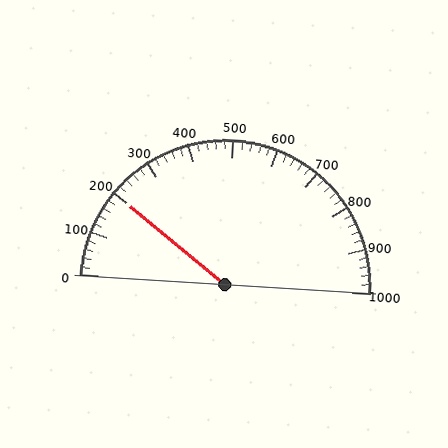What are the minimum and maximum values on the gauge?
The gauge ranges from 0 to 1000.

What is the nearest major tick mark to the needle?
The nearest major tick mark is 200.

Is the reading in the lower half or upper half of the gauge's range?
The reading is in the lower half of the range (0 to 1000).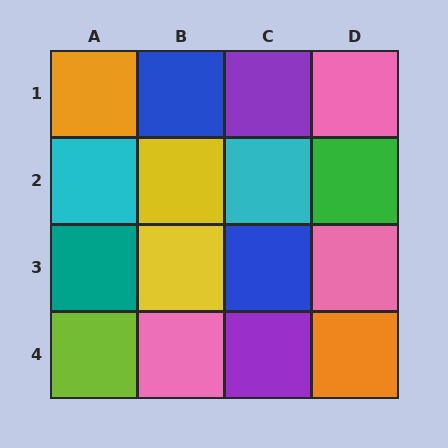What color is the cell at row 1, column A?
Orange.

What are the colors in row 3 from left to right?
Teal, yellow, blue, pink.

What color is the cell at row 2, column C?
Cyan.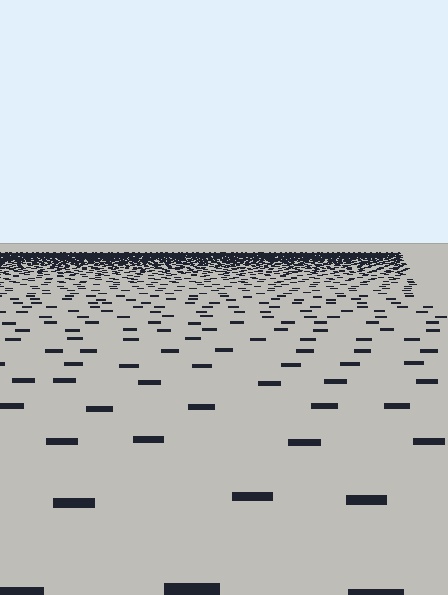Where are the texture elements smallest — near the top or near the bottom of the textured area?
Near the top.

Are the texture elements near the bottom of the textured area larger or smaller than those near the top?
Larger. Near the bottom, elements are closer to the viewer and appear at a bigger on-screen size.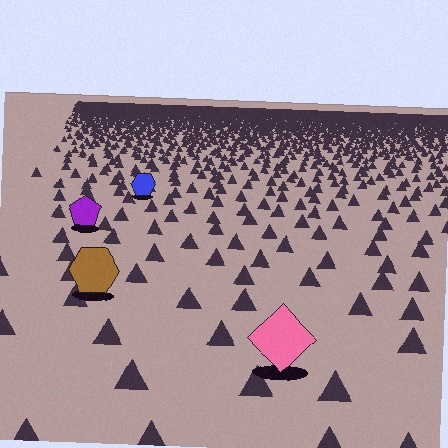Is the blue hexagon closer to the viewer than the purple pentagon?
No. The purple pentagon is closer — you can tell from the texture gradient: the ground texture is coarser near it.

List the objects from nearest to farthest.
From nearest to farthest: the pink diamond, the brown hexagon, the purple pentagon, the blue hexagon.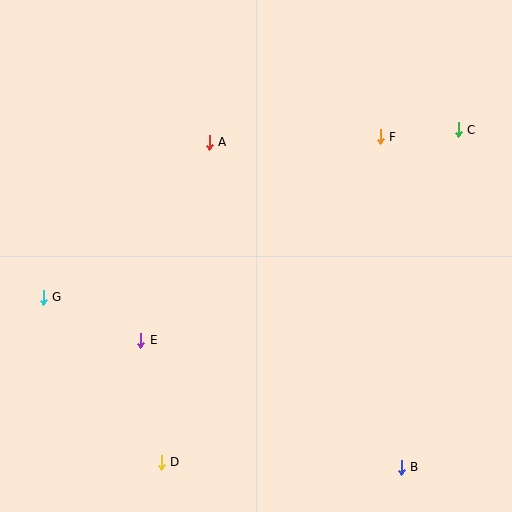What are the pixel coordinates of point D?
Point D is at (161, 462).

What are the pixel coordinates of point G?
Point G is at (43, 297).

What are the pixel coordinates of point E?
Point E is at (141, 340).